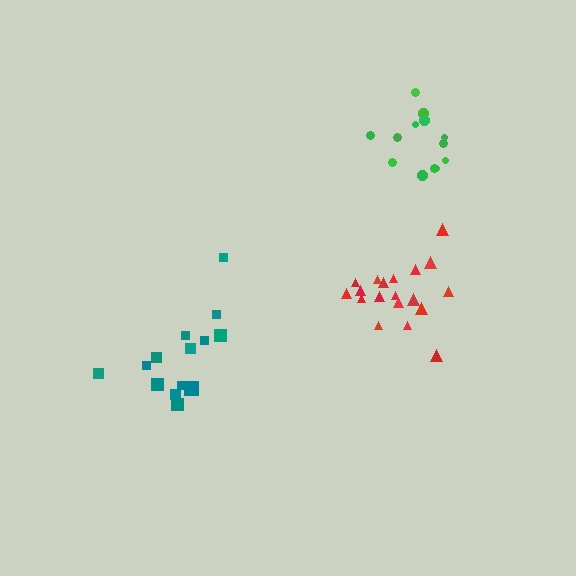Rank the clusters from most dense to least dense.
green, red, teal.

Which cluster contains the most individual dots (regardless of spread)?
Red (19).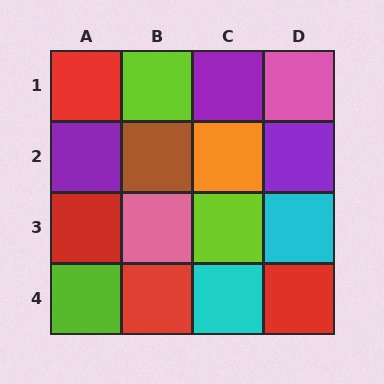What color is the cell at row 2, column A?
Purple.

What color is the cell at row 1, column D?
Pink.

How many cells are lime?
3 cells are lime.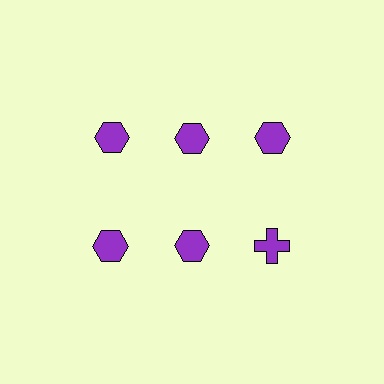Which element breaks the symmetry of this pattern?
The purple cross in the second row, center column breaks the symmetry. All other shapes are purple hexagons.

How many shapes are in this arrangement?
There are 6 shapes arranged in a grid pattern.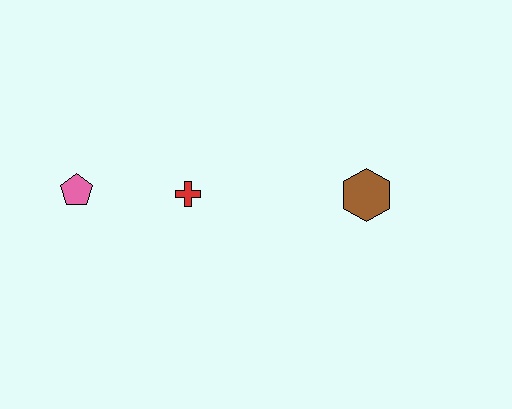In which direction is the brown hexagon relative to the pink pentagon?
The brown hexagon is to the right of the pink pentagon.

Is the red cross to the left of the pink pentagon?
No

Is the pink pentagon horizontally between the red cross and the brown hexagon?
No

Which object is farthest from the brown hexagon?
The pink pentagon is farthest from the brown hexagon.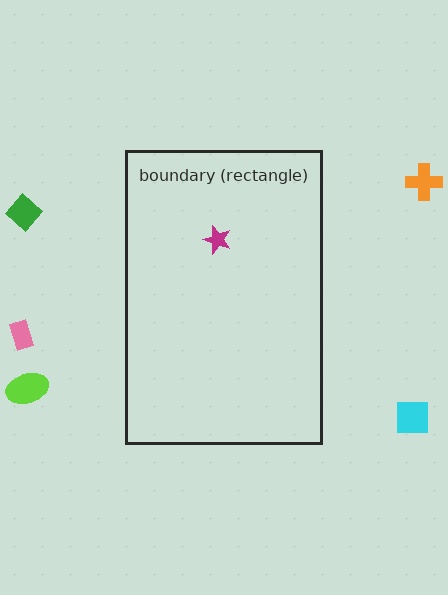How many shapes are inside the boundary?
1 inside, 5 outside.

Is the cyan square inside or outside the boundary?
Outside.